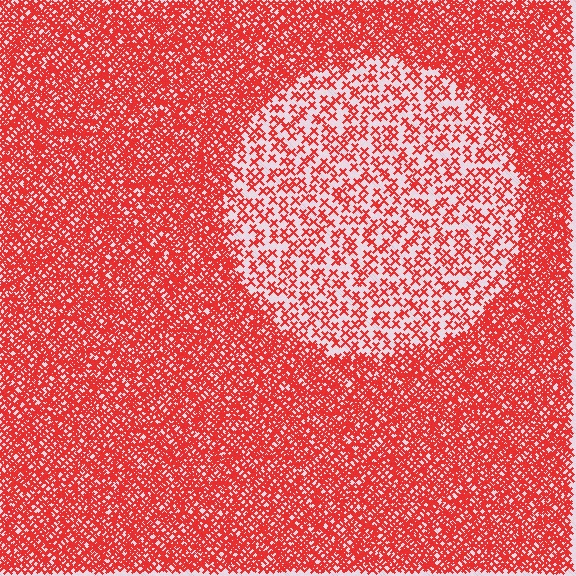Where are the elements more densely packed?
The elements are more densely packed outside the circle boundary.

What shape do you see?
I see a circle.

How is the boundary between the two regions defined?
The boundary is defined by a change in element density (approximately 2.6x ratio). All elements are the same color, size, and shape.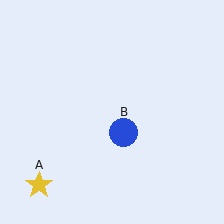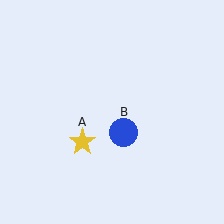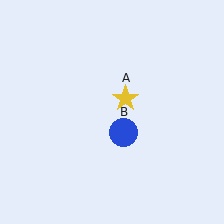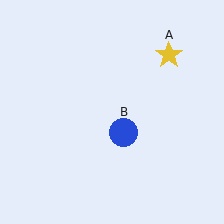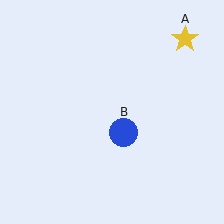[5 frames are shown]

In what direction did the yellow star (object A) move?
The yellow star (object A) moved up and to the right.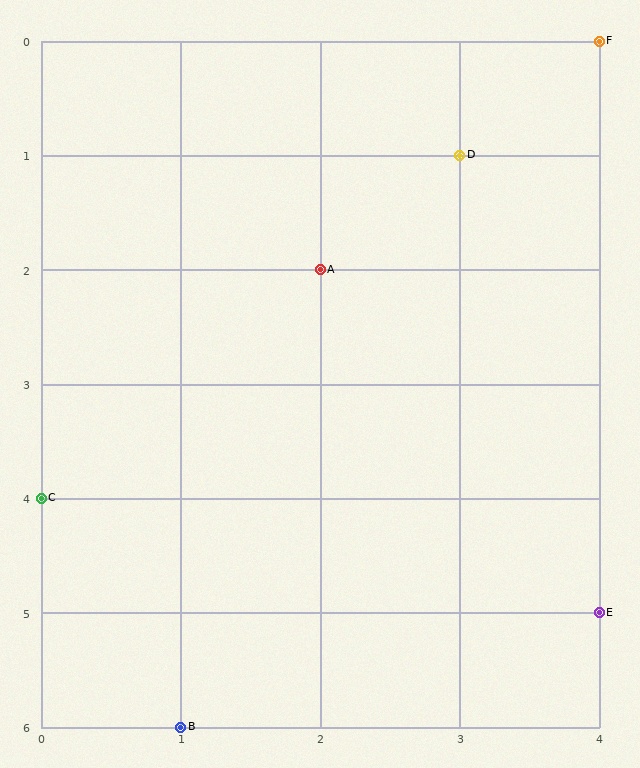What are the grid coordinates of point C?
Point C is at grid coordinates (0, 4).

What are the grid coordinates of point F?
Point F is at grid coordinates (4, 0).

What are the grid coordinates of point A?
Point A is at grid coordinates (2, 2).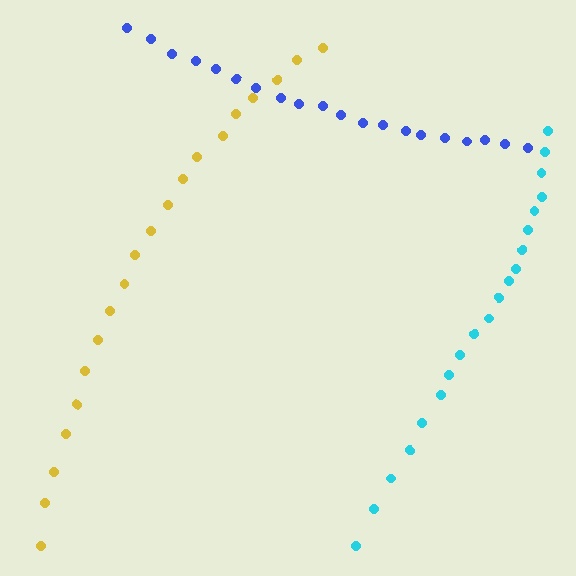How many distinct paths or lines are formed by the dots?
There are 3 distinct paths.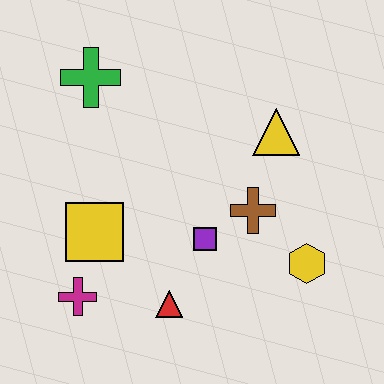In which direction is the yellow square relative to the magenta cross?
The yellow square is above the magenta cross.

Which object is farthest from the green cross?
The yellow hexagon is farthest from the green cross.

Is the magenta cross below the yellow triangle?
Yes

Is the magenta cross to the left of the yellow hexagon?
Yes